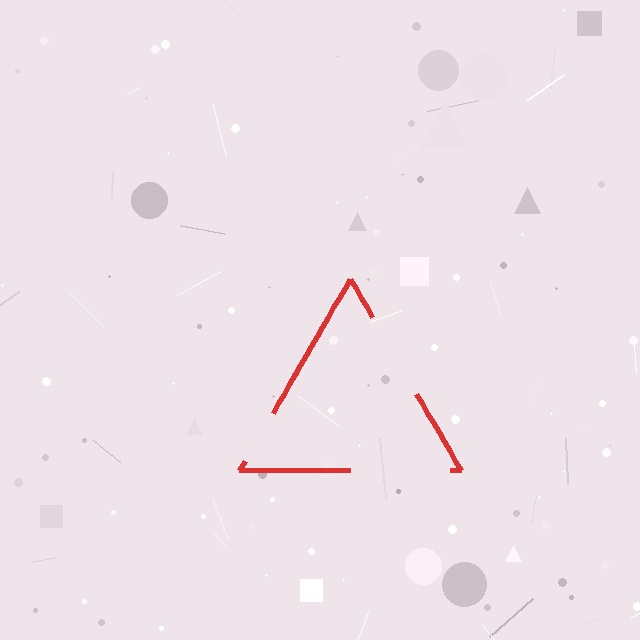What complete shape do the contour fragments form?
The contour fragments form a triangle.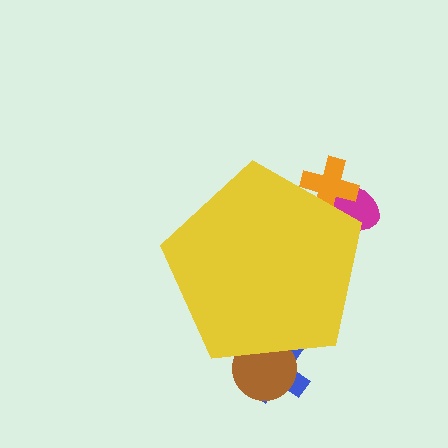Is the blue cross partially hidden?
Yes, the blue cross is partially hidden behind the yellow pentagon.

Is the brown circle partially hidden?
Yes, the brown circle is partially hidden behind the yellow pentagon.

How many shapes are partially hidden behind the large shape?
4 shapes are partially hidden.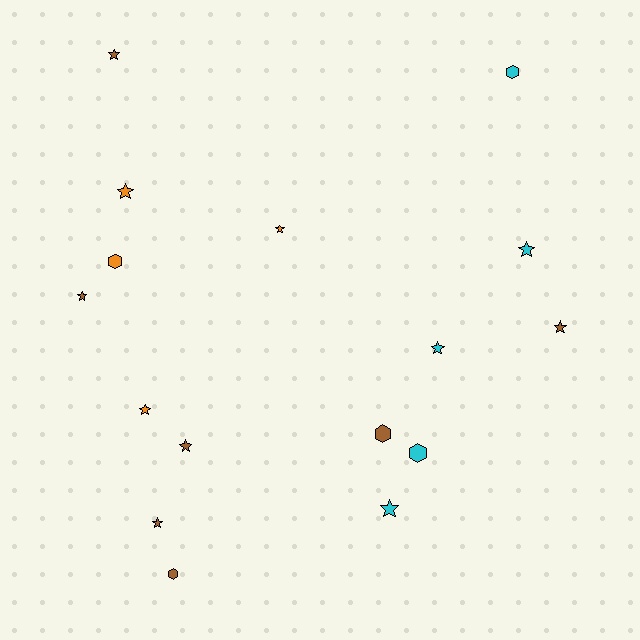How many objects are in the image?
There are 16 objects.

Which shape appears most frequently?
Star, with 11 objects.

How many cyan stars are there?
There are 3 cyan stars.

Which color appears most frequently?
Brown, with 7 objects.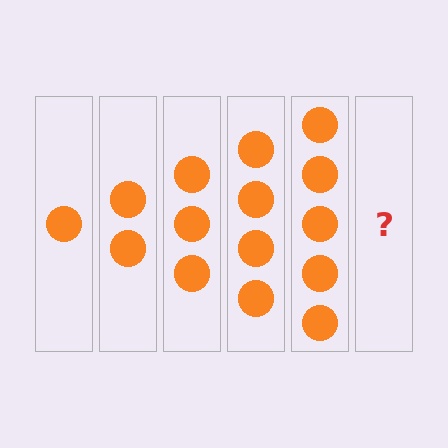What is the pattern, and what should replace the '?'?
The pattern is that each step adds one more circle. The '?' should be 6 circles.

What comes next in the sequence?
The next element should be 6 circles.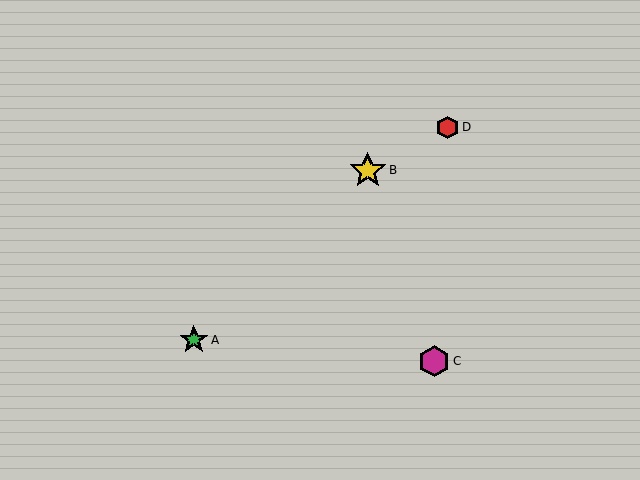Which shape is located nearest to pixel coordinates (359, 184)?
The yellow star (labeled B) at (368, 171) is nearest to that location.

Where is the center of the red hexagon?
The center of the red hexagon is at (448, 128).